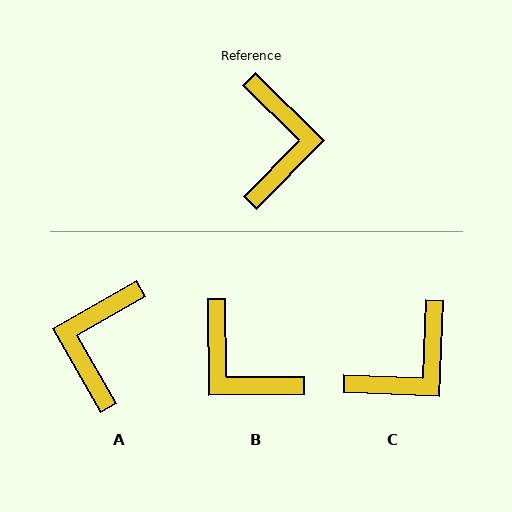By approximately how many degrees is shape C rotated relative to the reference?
Approximately 48 degrees clockwise.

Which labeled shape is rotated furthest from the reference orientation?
A, about 164 degrees away.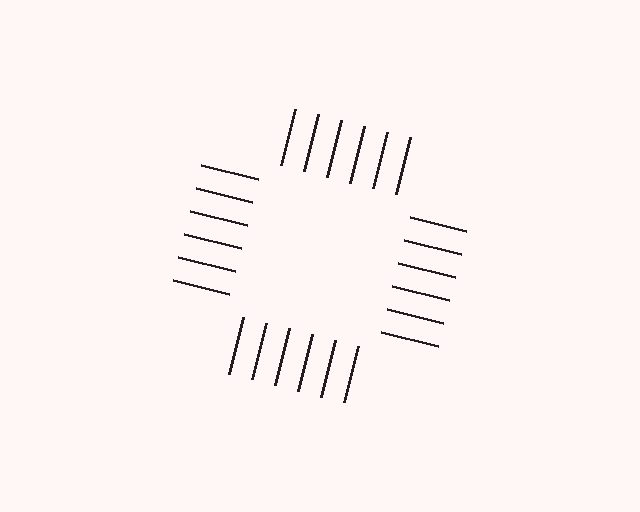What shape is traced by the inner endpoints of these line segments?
An illusory square — the line segments terminate on its edges but no continuous stroke is drawn.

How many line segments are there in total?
24 — 6 along each of the 4 edges.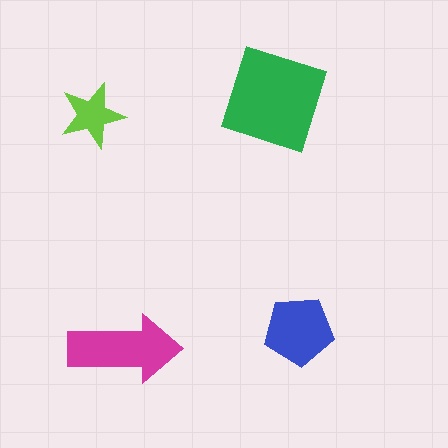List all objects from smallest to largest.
The lime star, the blue pentagon, the magenta arrow, the green square.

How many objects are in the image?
There are 4 objects in the image.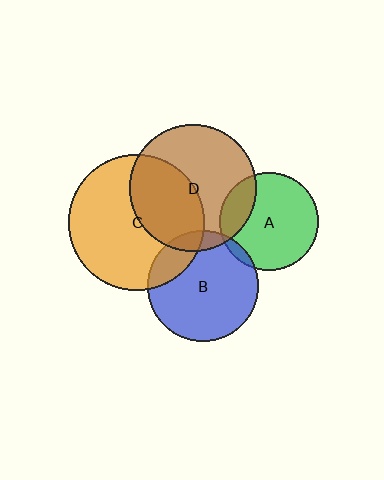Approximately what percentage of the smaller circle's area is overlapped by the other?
Approximately 40%.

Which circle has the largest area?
Circle C (orange).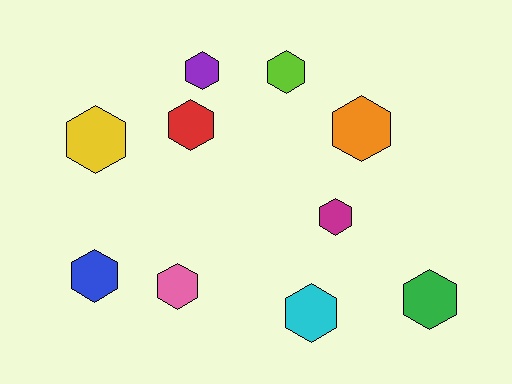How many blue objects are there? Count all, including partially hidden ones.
There is 1 blue object.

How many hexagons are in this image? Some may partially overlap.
There are 10 hexagons.